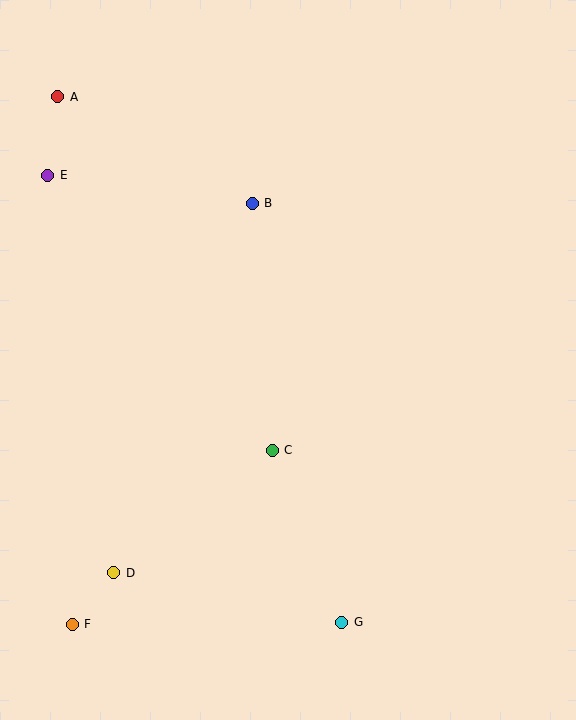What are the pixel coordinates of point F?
Point F is at (72, 624).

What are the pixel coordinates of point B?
Point B is at (252, 203).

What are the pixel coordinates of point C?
Point C is at (272, 450).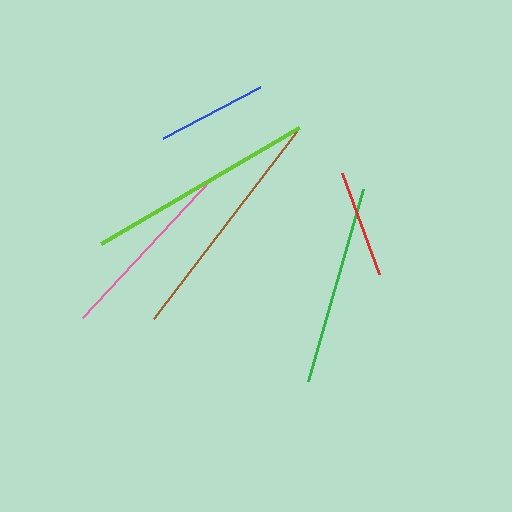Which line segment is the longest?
The brown line is the longest at approximately 236 pixels.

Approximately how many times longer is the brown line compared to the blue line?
The brown line is approximately 2.2 times the length of the blue line.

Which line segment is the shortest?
The red line is the shortest at approximately 108 pixels.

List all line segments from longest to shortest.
From longest to shortest: brown, lime, green, pink, blue, red.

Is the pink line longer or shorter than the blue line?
The pink line is longer than the blue line.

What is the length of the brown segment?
The brown segment is approximately 236 pixels long.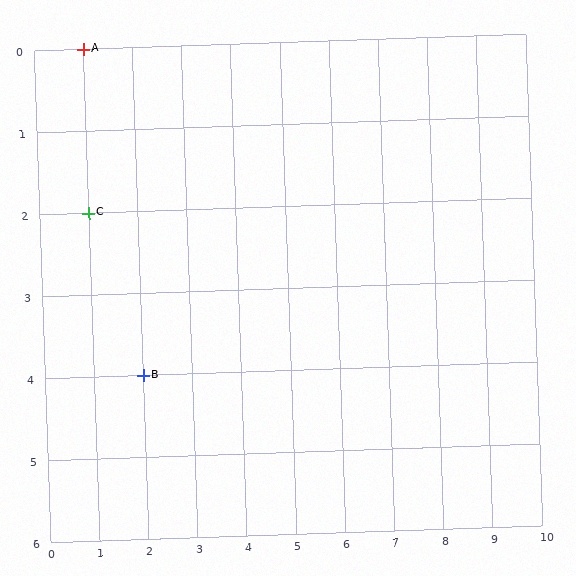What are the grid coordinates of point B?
Point B is at grid coordinates (2, 4).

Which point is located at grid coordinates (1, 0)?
Point A is at (1, 0).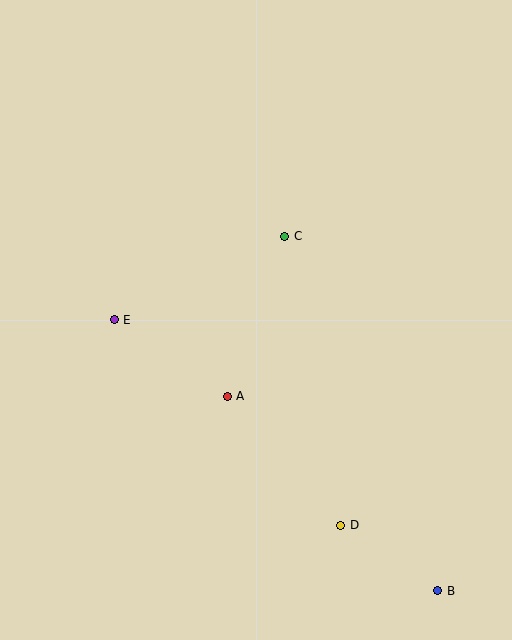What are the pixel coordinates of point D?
Point D is at (341, 525).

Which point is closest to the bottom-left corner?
Point A is closest to the bottom-left corner.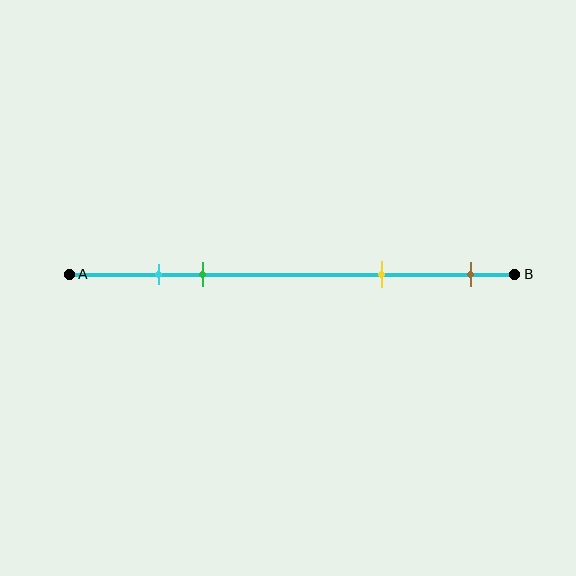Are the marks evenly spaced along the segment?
No, the marks are not evenly spaced.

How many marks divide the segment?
There are 4 marks dividing the segment.